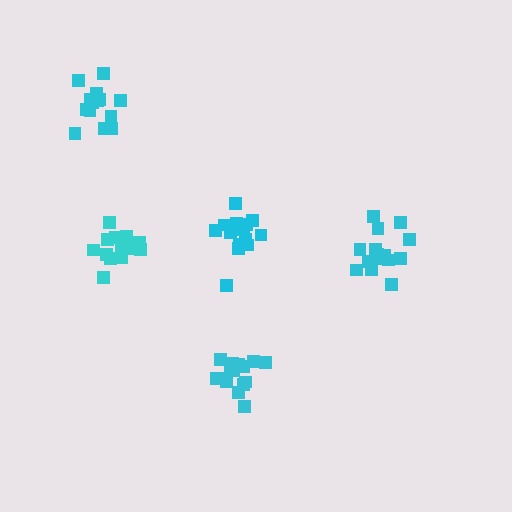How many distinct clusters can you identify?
There are 5 distinct clusters.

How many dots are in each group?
Group 1: 15 dots, Group 2: 15 dots, Group 3: 15 dots, Group 4: 14 dots, Group 5: 15 dots (74 total).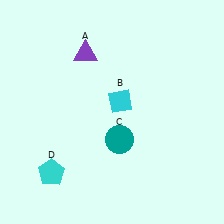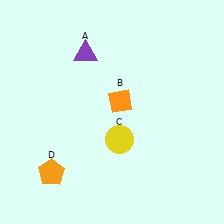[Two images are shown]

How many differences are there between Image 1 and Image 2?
There are 3 differences between the two images.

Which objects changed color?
B changed from cyan to orange. C changed from teal to yellow. D changed from cyan to orange.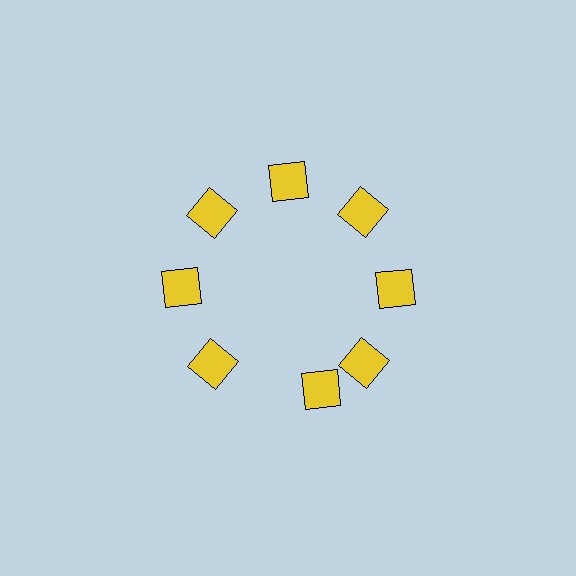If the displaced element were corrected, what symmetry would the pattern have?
It would have 8-fold rotational symmetry — the pattern would map onto itself every 45 degrees.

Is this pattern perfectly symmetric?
No. The 8 yellow squares are arranged in a ring, but one element near the 6 o'clock position is rotated out of alignment along the ring, breaking the 8-fold rotational symmetry.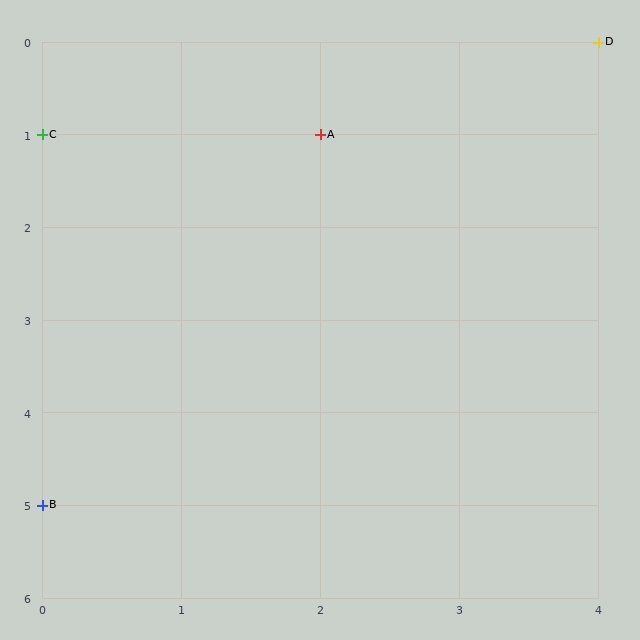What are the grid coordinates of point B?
Point B is at grid coordinates (0, 5).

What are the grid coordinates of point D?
Point D is at grid coordinates (4, 0).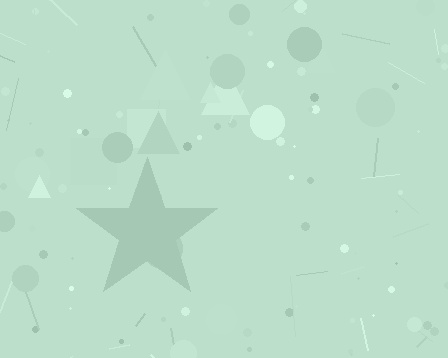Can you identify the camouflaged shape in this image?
The camouflaged shape is a star.